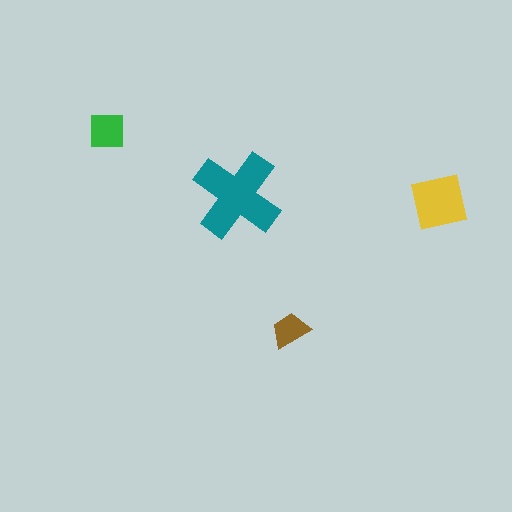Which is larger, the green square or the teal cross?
The teal cross.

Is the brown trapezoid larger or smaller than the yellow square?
Smaller.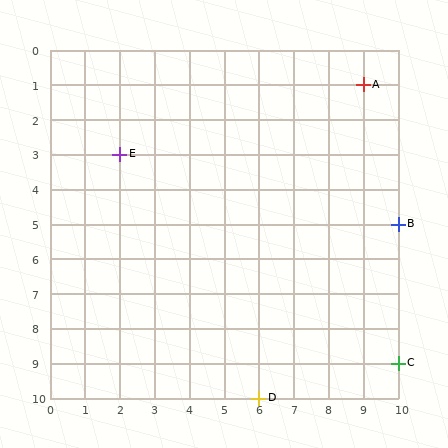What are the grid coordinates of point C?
Point C is at grid coordinates (10, 9).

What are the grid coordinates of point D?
Point D is at grid coordinates (6, 10).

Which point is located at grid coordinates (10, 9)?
Point C is at (10, 9).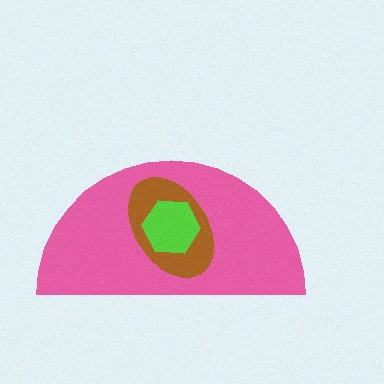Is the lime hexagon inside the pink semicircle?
Yes.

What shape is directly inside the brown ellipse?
The lime hexagon.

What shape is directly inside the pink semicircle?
The brown ellipse.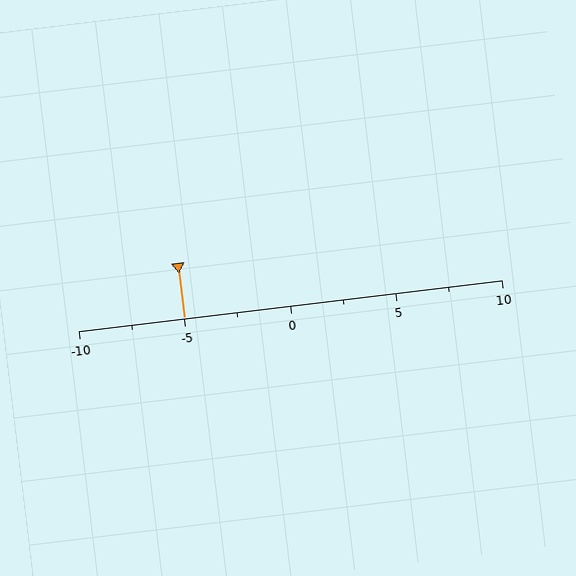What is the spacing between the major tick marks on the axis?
The major ticks are spaced 5 apart.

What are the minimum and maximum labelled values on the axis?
The axis runs from -10 to 10.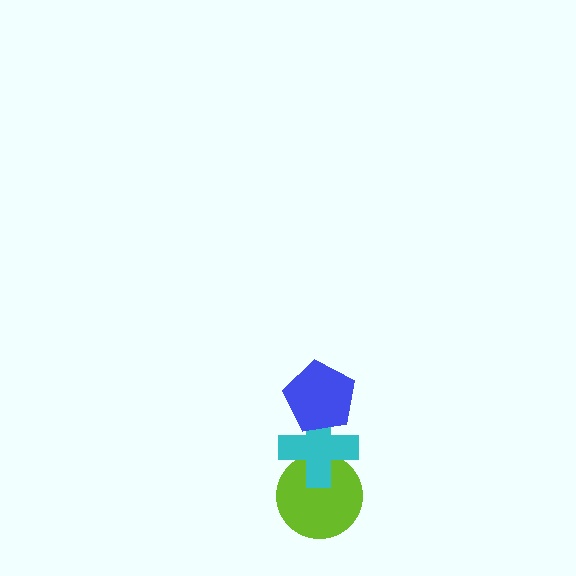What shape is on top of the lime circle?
The cyan cross is on top of the lime circle.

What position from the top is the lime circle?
The lime circle is 3rd from the top.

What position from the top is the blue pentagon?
The blue pentagon is 1st from the top.